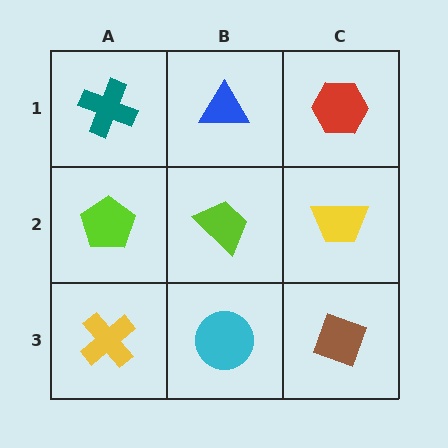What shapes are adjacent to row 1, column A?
A lime pentagon (row 2, column A), a blue triangle (row 1, column B).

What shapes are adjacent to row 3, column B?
A lime trapezoid (row 2, column B), a yellow cross (row 3, column A), a brown diamond (row 3, column C).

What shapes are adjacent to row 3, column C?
A yellow trapezoid (row 2, column C), a cyan circle (row 3, column B).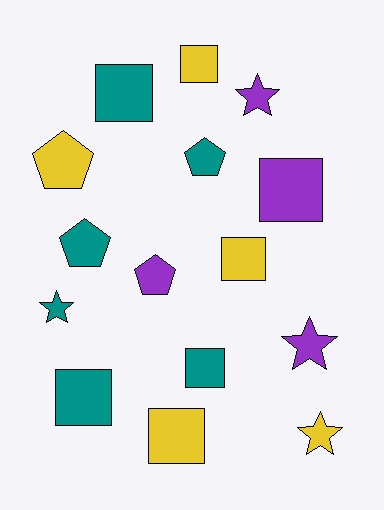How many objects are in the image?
There are 15 objects.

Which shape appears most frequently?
Square, with 7 objects.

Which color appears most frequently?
Teal, with 6 objects.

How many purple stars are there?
There are 2 purple stars.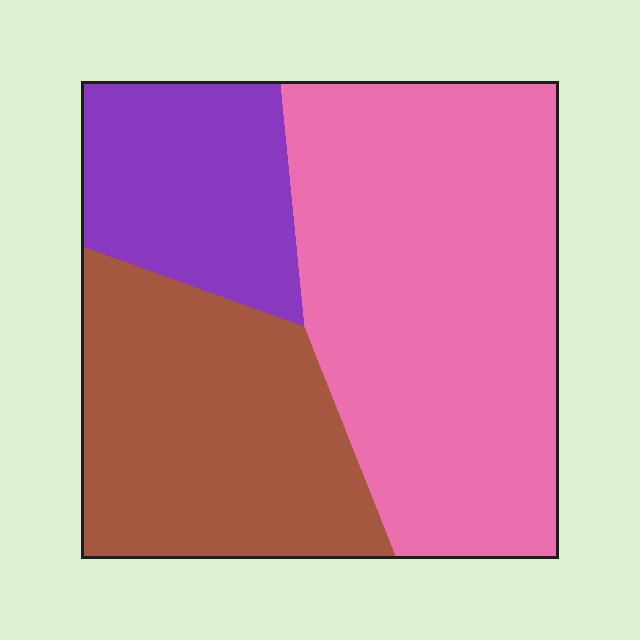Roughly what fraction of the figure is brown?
Brown takes up about one third (1/3) of the figure.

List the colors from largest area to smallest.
From largest to smallest: pink, brown, purple.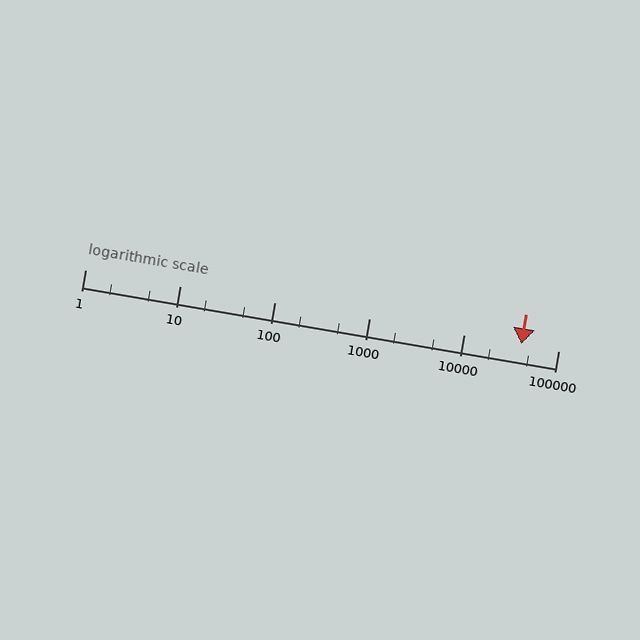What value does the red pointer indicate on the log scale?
The pointer indicates approximately 41000.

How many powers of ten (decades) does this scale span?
The scale spans 5 decades, from 1 to 100000.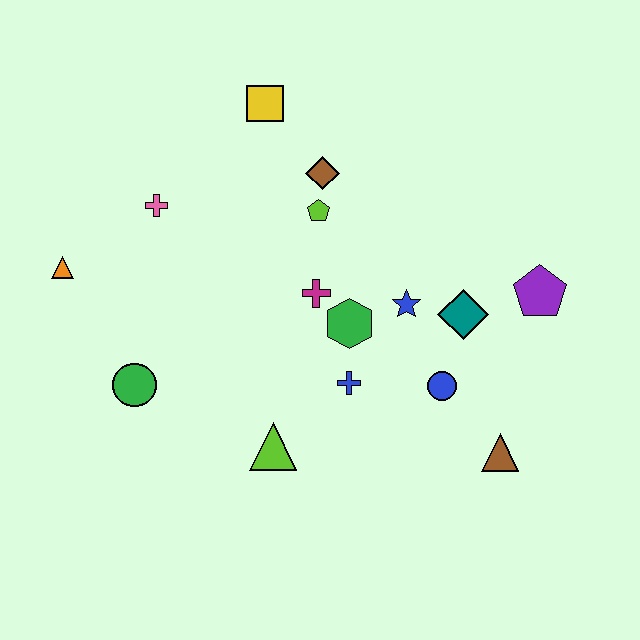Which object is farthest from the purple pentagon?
The orange triangle is farthest from the purple pentagon.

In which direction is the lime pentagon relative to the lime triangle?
The lime pentagon is above the lime triangle.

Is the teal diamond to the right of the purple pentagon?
No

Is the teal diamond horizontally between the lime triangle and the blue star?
No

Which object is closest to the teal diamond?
The blue star is closest to the teal diamond.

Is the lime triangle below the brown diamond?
Yes